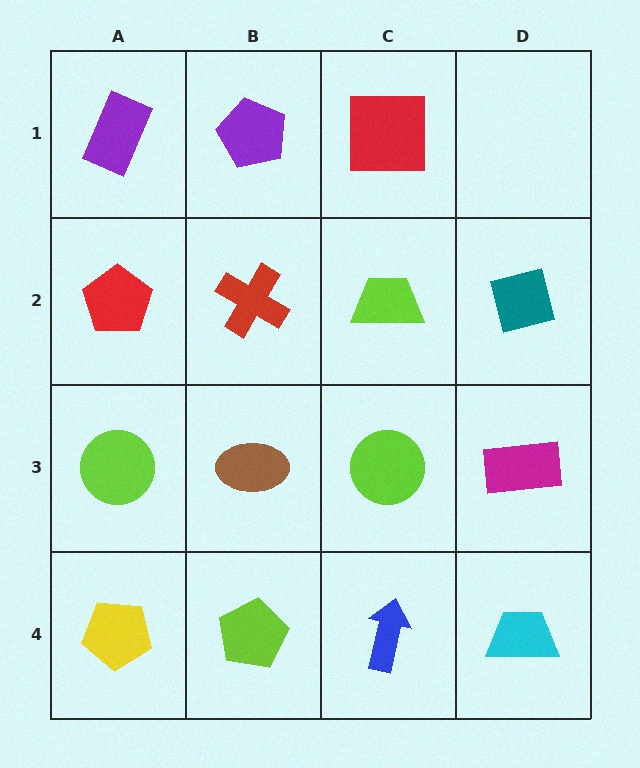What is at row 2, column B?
A red cross.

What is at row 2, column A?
A red pentagon.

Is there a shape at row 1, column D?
No, that cell is empty.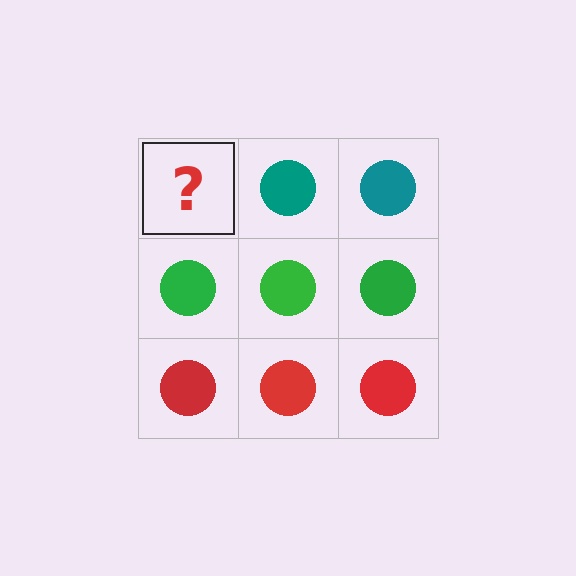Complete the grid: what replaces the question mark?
The question mark should be replaced with a teal circle.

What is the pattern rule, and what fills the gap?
The rule is that each row has a consistent color. The gap should be filled with a teal circle.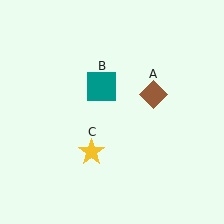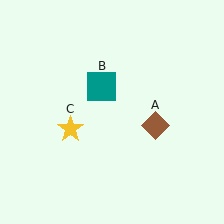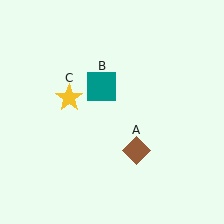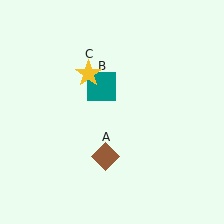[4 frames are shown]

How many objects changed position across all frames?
2 objects changed position: brown diamond (object A), yellow star (object C).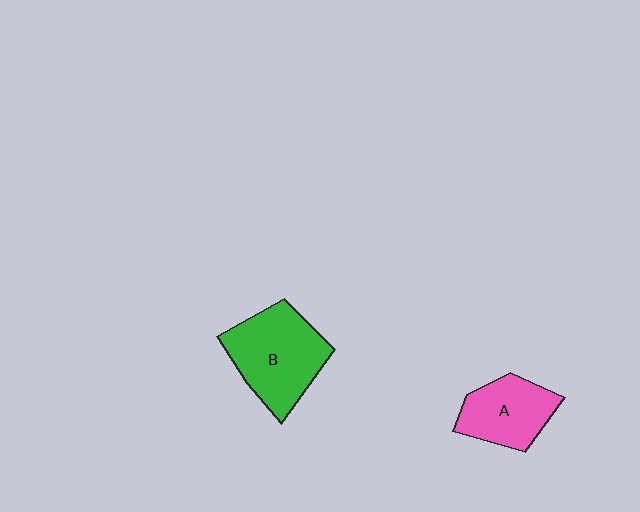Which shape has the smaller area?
Shape A (pink).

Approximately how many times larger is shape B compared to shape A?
Approximately 1.4 times.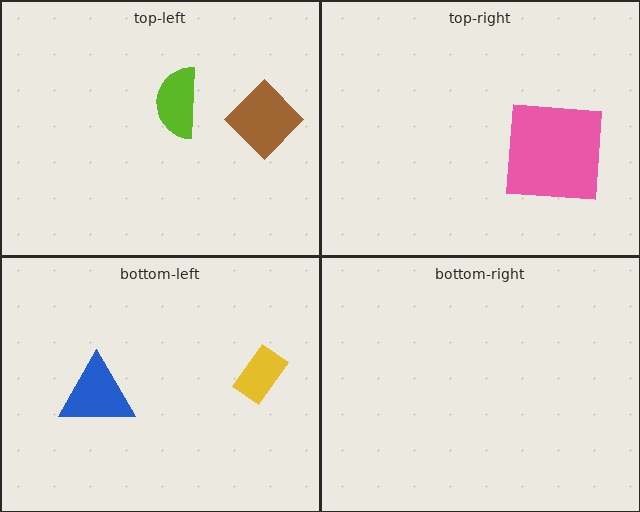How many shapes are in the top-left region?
2.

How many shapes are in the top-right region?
1.